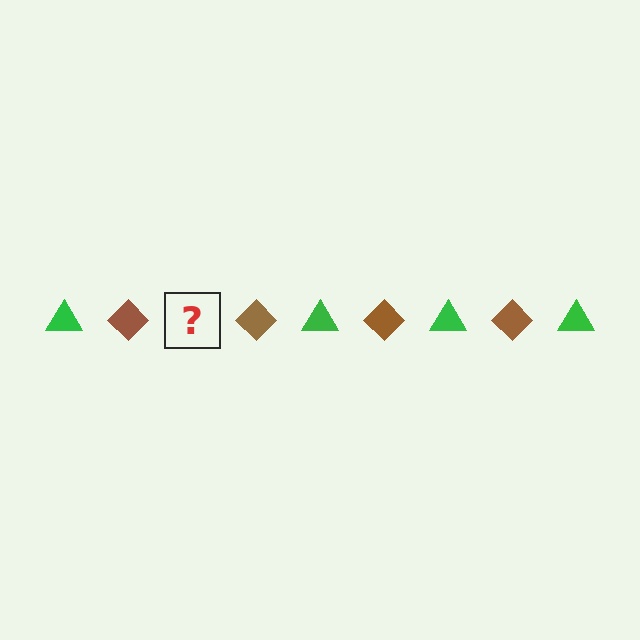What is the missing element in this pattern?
The missing element is a green triangle.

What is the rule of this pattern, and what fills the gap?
The rule is that the pattern alternates between green triangle and brown diamond. The gap should be filled with a green triangle.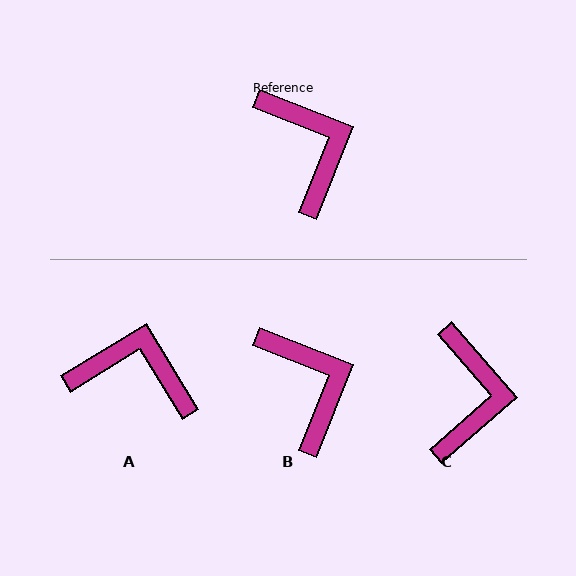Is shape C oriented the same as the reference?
No, it is off by about 28 degrees.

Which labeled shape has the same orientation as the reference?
B.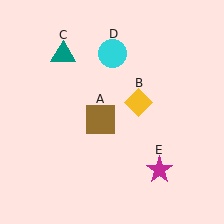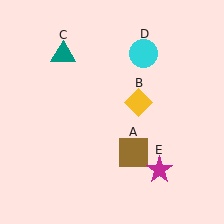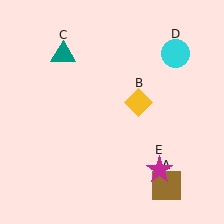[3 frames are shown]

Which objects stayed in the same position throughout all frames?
Yellow diamond (object B) and teal triangle (object C) and magenta star (object E) remained stationary.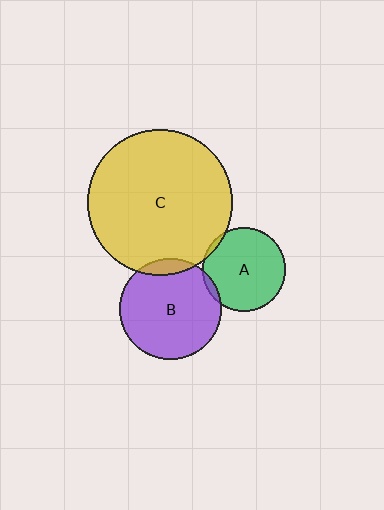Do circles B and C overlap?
Yes.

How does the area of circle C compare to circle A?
Approximately 3.0 times.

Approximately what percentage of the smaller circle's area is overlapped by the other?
Approximately 10%.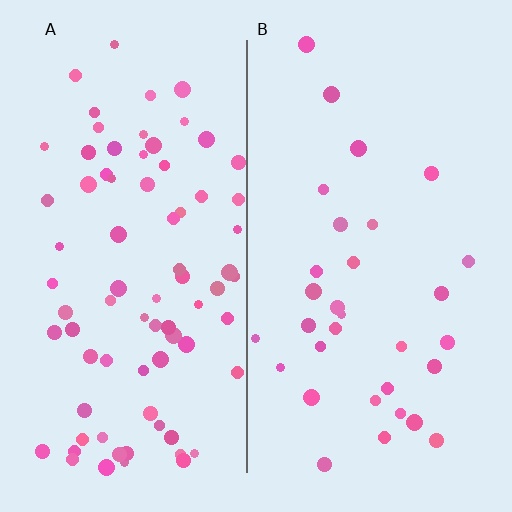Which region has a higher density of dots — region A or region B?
A (the left).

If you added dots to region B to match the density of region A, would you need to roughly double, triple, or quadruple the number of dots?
Approximately double.